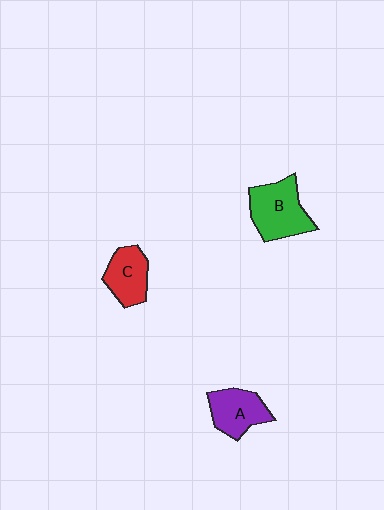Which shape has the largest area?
Shape B (green).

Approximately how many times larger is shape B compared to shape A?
Approximately 1.3 times.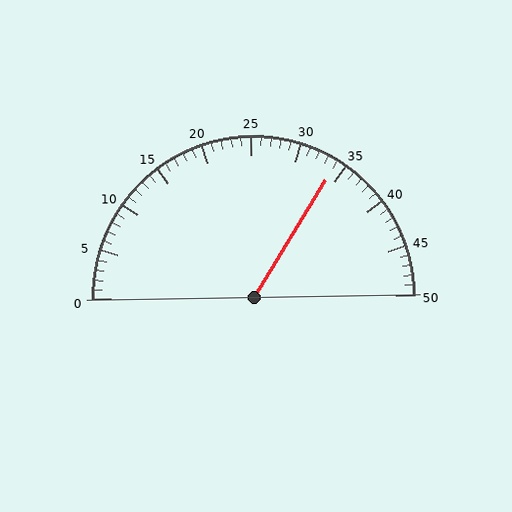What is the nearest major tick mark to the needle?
The nearest major tick mark is 35.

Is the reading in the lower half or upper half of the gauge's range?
The reading is in the upper half of the range (0 to 50).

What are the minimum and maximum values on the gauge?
The gauge ranges from 0 to 50.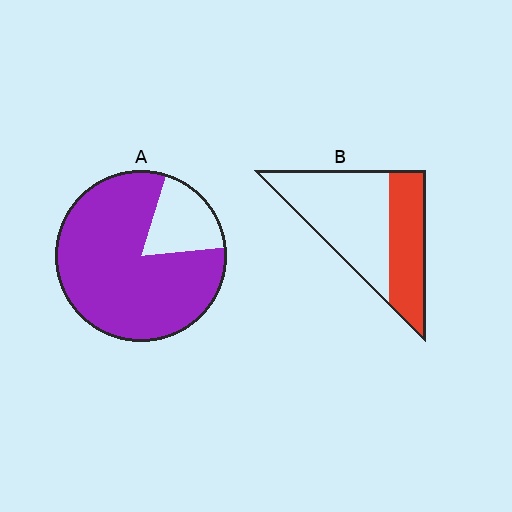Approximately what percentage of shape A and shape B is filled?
A is approximately 80% and B is approximately 40%.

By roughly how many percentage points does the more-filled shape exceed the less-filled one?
By roughly 45 percentage points (A over B).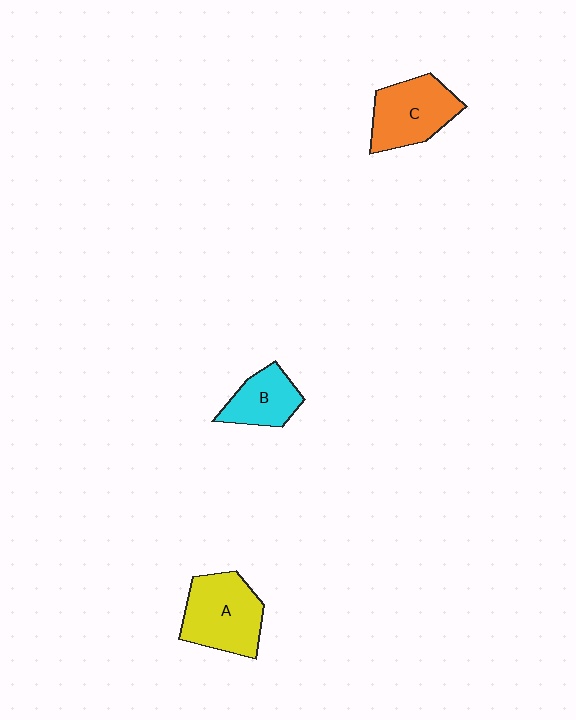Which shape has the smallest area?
Shape B (cyan).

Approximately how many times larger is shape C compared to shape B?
Approximately 1.4 times.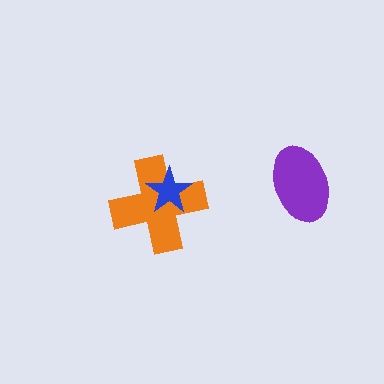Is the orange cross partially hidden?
Yes, it is partially covered by another shape.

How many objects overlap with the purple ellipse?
0 objects overlap with the purple ellipse.